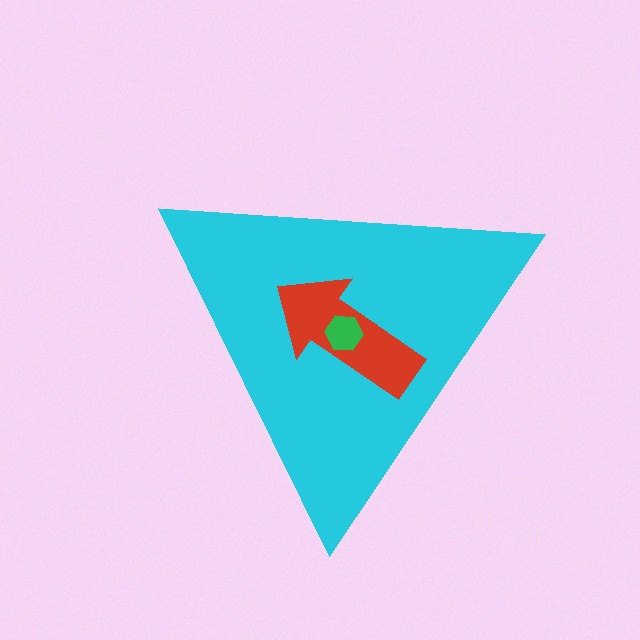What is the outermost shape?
The cyan triangle.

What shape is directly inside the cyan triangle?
The red arrow.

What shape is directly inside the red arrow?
The green hexagon.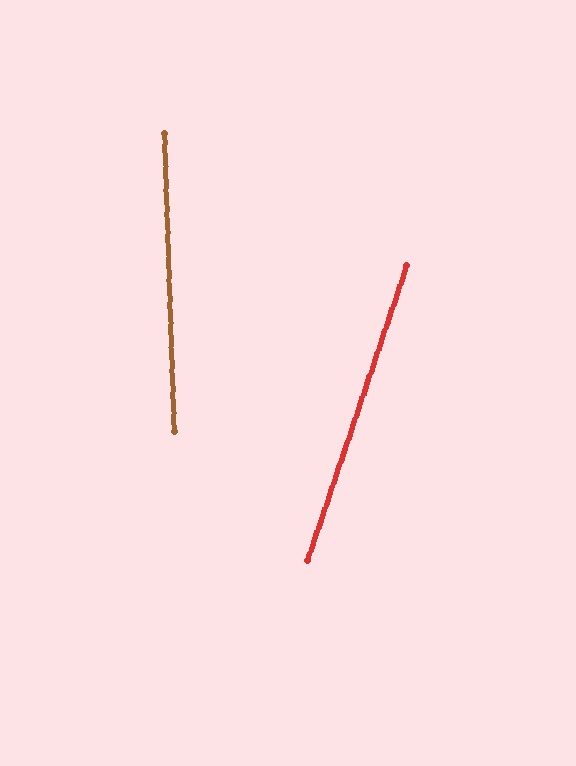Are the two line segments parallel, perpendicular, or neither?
Neither parallel nor perpendicular — they differ by about 21°.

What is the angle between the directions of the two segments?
Approximately 21 degrees.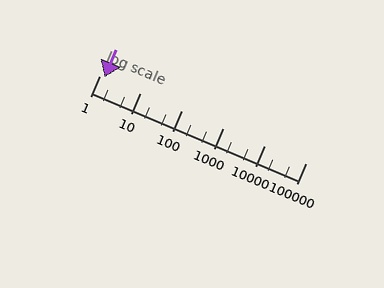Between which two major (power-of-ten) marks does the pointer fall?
The pointer is between 1 and 10.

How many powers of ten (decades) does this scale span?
The scale spans 5 decades, from 1 to 100000.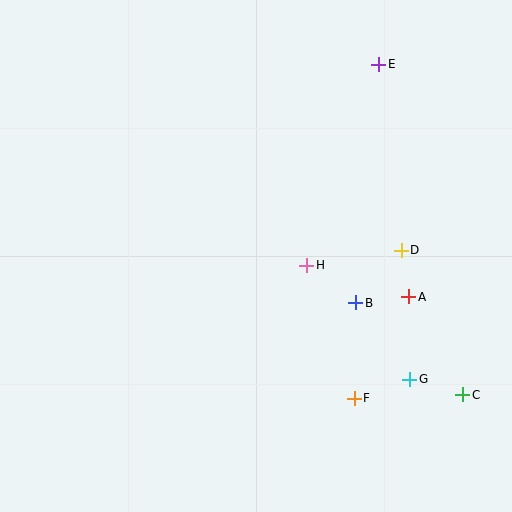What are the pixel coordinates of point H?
Point H is at (307, 265).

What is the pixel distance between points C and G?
The distance between C and G is 55 pixels.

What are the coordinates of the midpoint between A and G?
The midpoint between A and G is at (409, 338).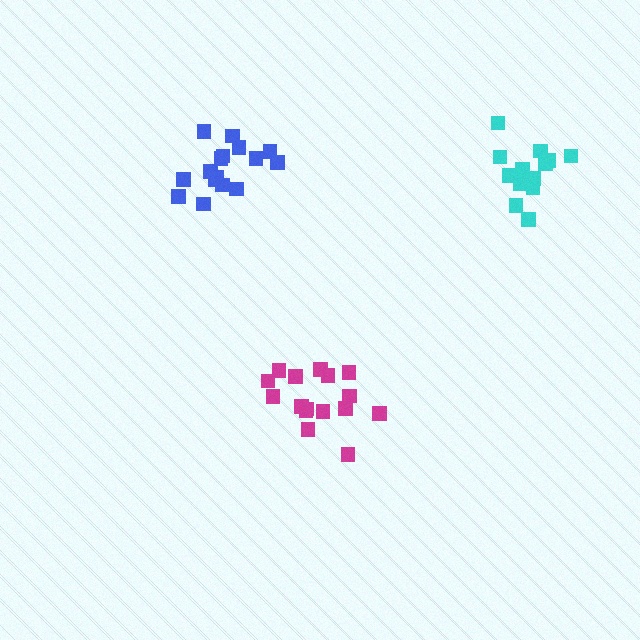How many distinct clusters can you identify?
There are 3 distinct clusters.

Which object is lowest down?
The magenta cluster is bottommost.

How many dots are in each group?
Group 1: 16 dots, Group 2: 16 dots, Group 3: 14 dots (46 total).